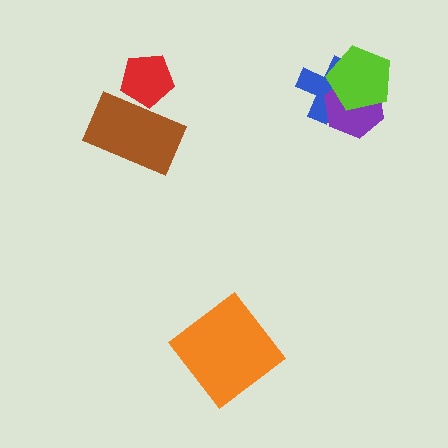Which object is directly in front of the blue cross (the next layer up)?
The purple hexagon is directly in front of the blue cross.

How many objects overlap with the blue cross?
2 objects overlap with the blue cross.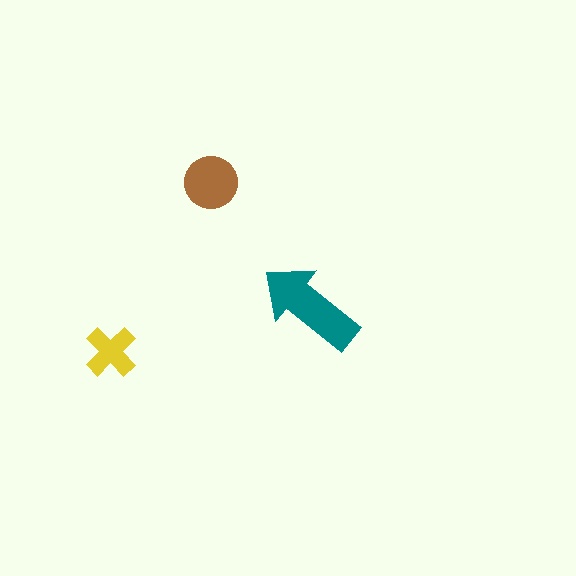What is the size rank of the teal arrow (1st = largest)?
1st.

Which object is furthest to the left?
The yellow cross is leftmost.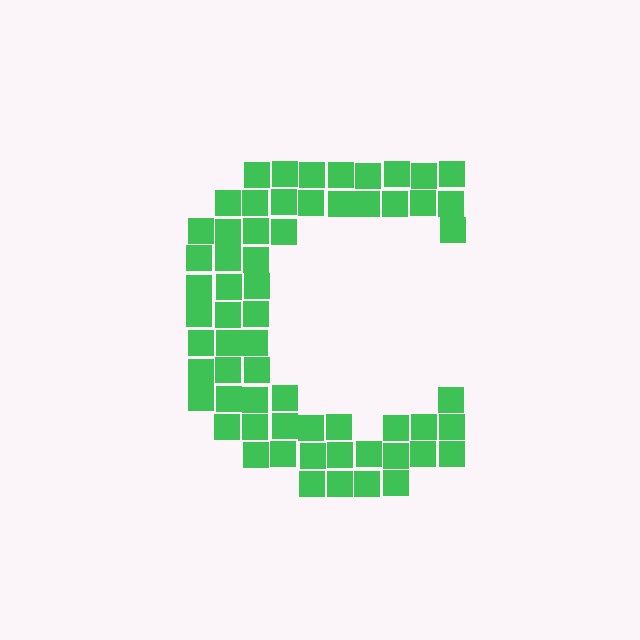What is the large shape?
The large shape is the letter C.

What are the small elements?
The small elements are squares.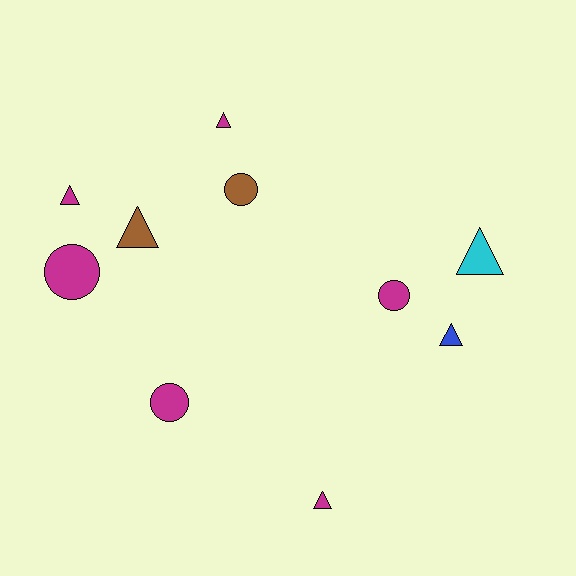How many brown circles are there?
There is 1 brown circle.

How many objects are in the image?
There are 10 objects.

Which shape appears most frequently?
Triangle, with 6 objects.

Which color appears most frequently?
Magenta, with 6 objects.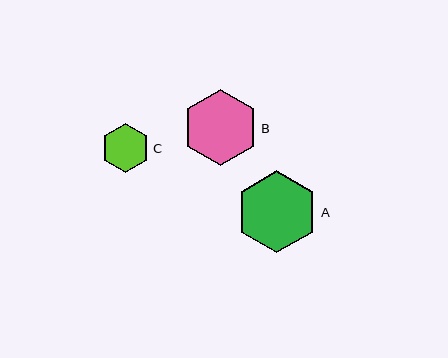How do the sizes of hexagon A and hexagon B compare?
Hexagon A and hexagon B are approximately the same size.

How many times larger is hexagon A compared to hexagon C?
Hexagon A is approximately 1.7 times the size of hexagon C.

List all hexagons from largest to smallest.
From largest to smallest: A, B, C.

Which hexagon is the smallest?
Hexagon C is the smallest with a size of approximately 49 pixels.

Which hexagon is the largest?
Hexagon A is the largest with a size of approximately 82 pixels.